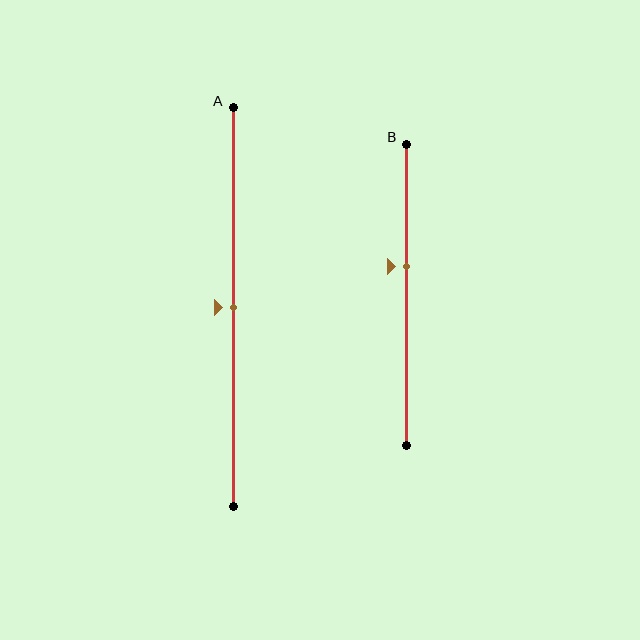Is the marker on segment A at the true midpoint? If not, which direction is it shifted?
Yes, the marker on segment A is at the true midpoint.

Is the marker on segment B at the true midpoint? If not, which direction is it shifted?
No, the marker on segment B is shifted upward by about 10% of the segment length.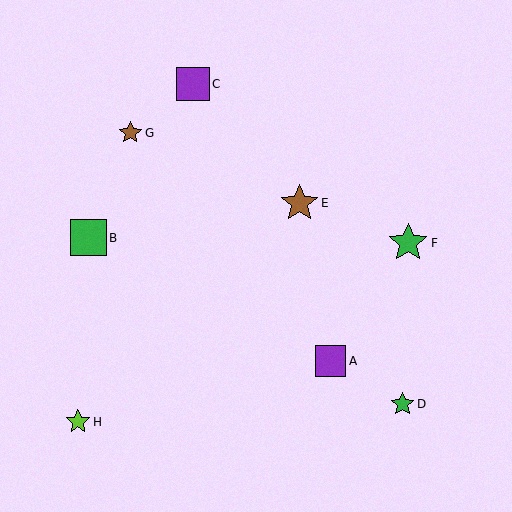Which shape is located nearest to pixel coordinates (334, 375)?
The purple square (labeled A) at (331, 361) is nearest to that location.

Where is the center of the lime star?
The center of the lime star is at (78, 422).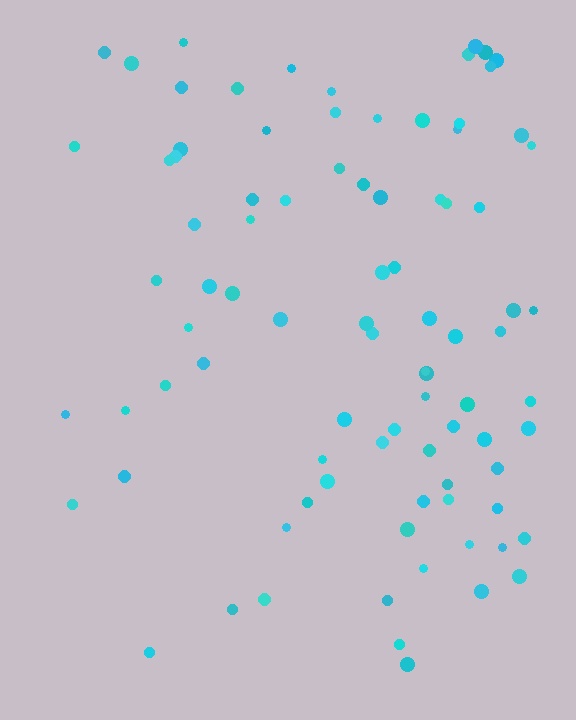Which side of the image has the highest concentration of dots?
The right.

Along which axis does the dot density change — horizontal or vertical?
Horizontal.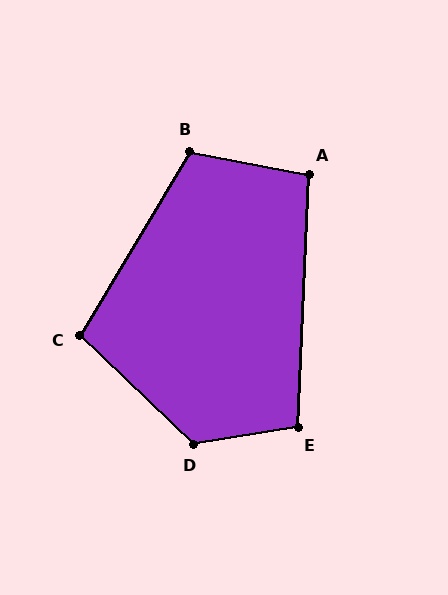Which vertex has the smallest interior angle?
A, at approximately 98 degrees.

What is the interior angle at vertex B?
Approximately 110 degrees (obtuse).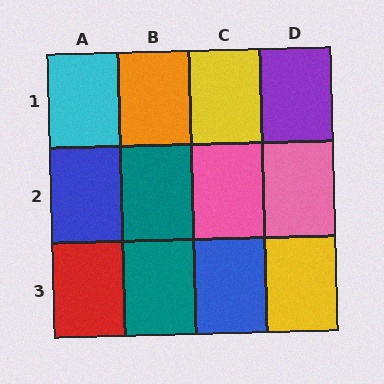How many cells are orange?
1 cell is orange.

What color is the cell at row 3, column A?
Red.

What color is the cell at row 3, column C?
Blue.